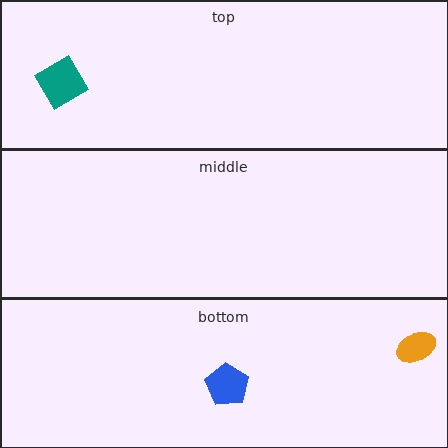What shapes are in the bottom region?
The orange ellipse, the blue pentagon.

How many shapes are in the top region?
1.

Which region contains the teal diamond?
The top region.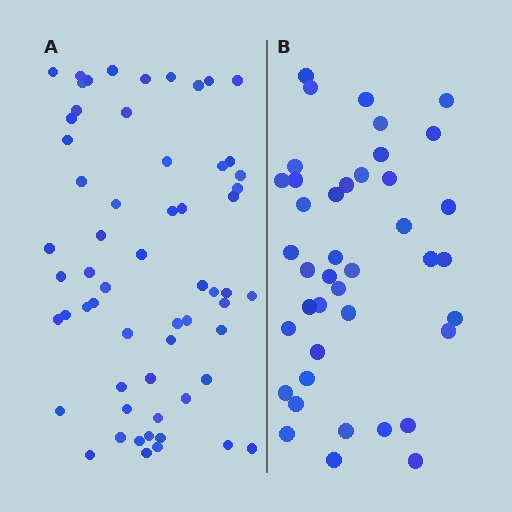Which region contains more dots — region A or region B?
Region A (the left region) has more dots.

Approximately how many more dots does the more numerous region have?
Region A has approximately 20 more dots than region B.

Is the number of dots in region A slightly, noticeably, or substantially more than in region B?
Region A has substantially more. The ratio is roughly 1.5 to 1.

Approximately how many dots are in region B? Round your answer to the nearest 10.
About 40 dots. (The exact count is 41, which rounds to 40.)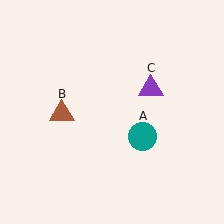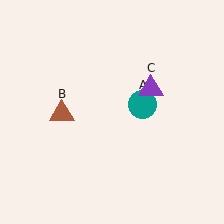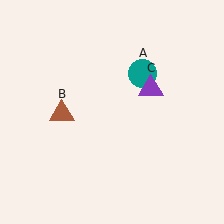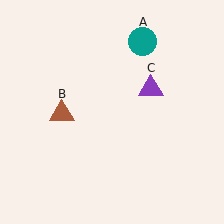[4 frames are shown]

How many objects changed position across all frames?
1 object changed position: teal circle (object A).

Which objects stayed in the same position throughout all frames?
Brown triangle (object B) and purple triangle (object C) remained stationary.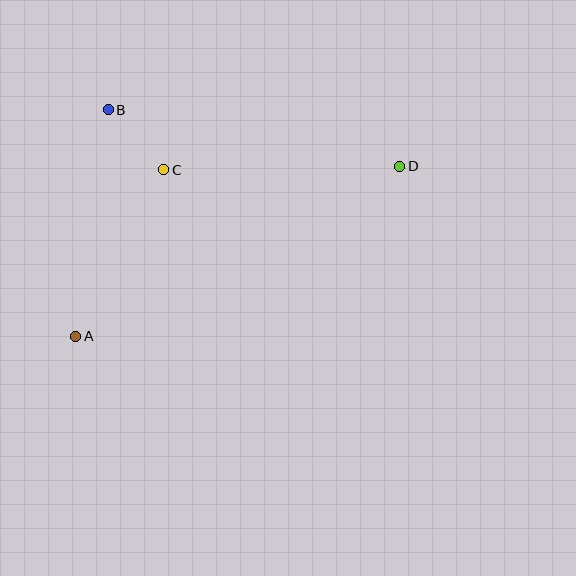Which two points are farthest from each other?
Points A and D are farthest from each other.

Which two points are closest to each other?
Points B and C are closest to each other.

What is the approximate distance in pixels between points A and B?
The distance between A and B is approximately 229 pixels.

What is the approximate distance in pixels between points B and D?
The distance between B and D is approximately 297 pixels.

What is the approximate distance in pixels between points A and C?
The distance between A and C is approximately 188 pixels.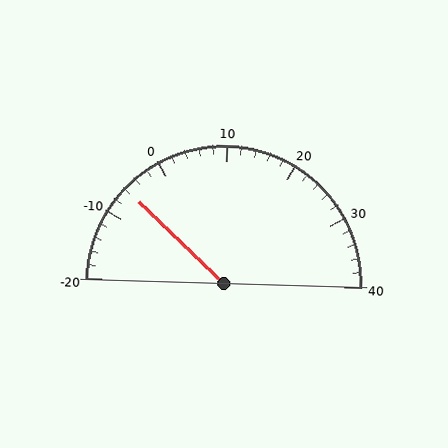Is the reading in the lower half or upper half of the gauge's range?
The reading is in the lower half of the range (-20 to 40).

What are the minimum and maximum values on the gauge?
The gauge ranges from -20 to 40.